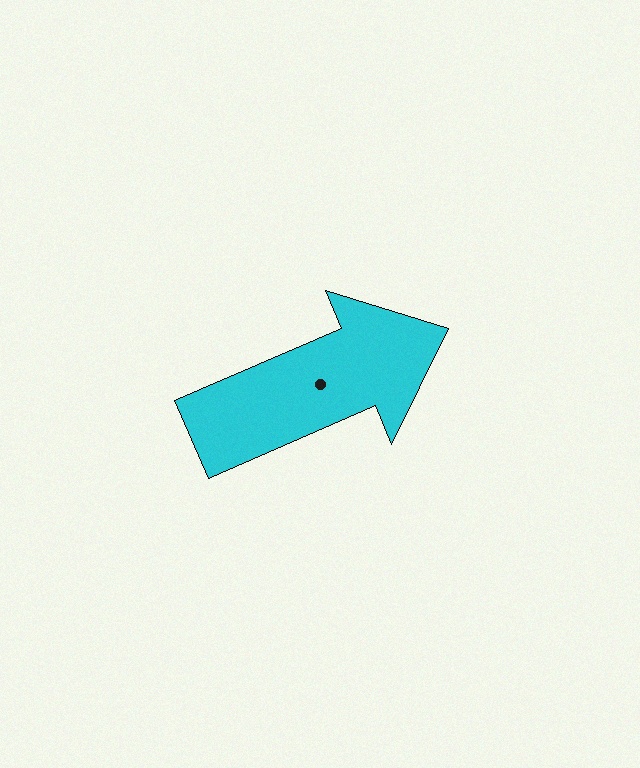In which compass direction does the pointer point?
Northeast.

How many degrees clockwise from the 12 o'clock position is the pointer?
Approximately 67 degrees.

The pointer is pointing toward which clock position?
Roughly 2 o'clock.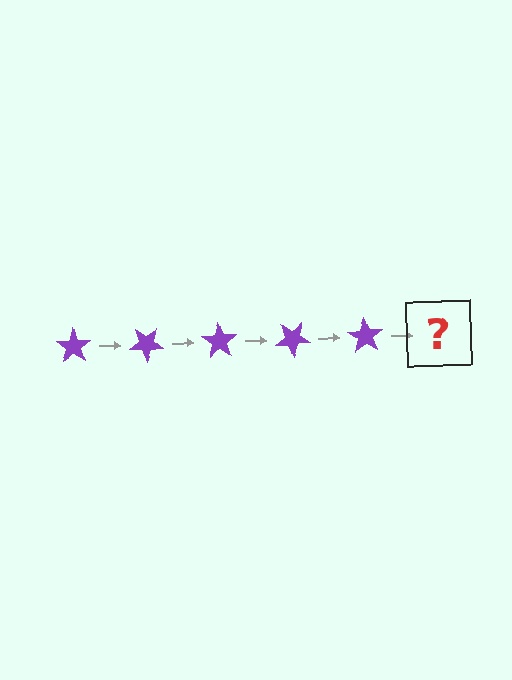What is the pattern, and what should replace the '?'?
The pattern is that the star rotates 35 degrees each step. The '?' should be a purple star rotated 175 degrees.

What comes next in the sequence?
The next element should be a purple star rotated 175 degrees.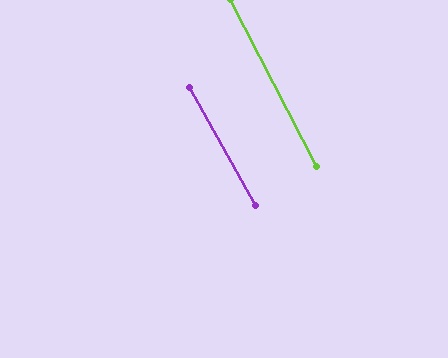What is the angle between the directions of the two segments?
Approximately 2 degrees.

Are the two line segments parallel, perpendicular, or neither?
Parallel — their directions differ by only 1.9°.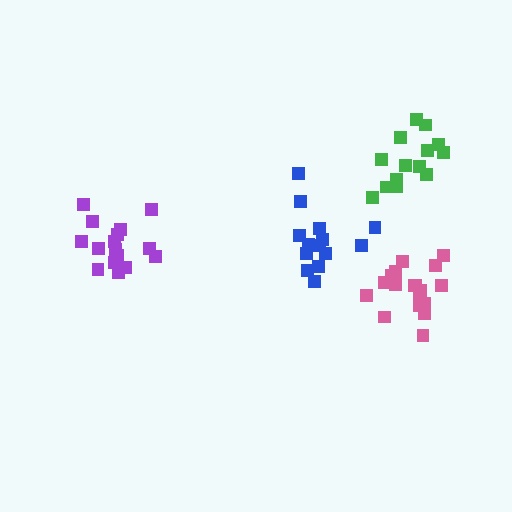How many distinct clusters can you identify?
There are 4 distinct clusters.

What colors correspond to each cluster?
The clusters are colored: blue, green, pink, purple.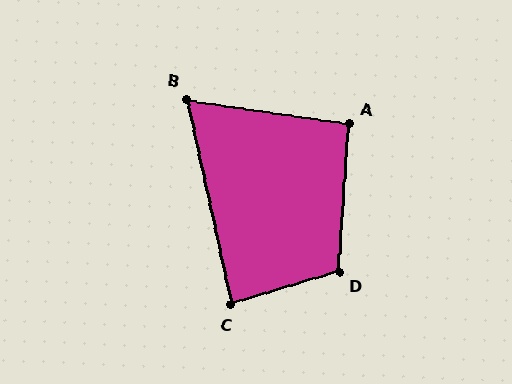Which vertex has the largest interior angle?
D, at approximately 111 degrees.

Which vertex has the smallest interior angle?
B, at approximately 69 degrees.